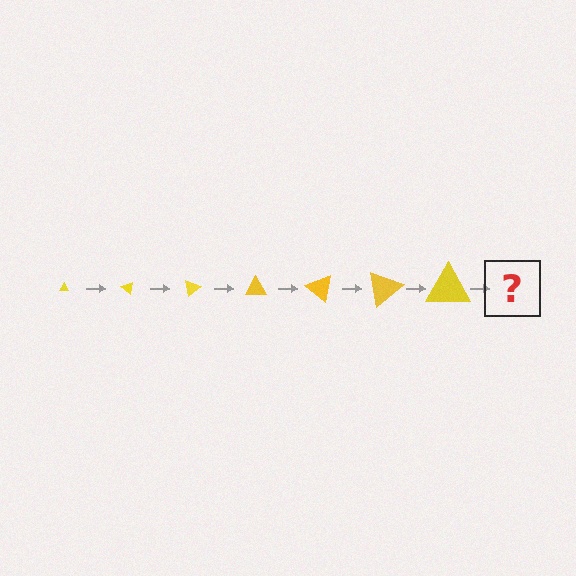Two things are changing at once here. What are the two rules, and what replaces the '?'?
The two rules are that the triangle grows larger each step and it rotates 40 degrees each step. The '?' should be a triangle, larger than the previous one and rotated 280 degrees from the start.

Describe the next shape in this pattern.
It should be a triangle, larger than the previous one and rotated 280 degrees from the start.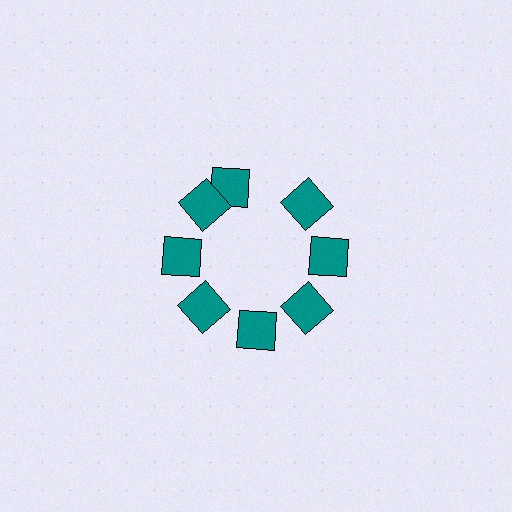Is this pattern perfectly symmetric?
No. The 8 teal squares are arranged in a ring, but one element near the 12 o'clock position is rotated out of alignment along the ring, breaking the 8-fold rotational symmetry.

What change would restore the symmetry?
The symmetry would be restored by rotating it back into even spacing with its neighbors so that all 8 squares sit at equal angles and equal distance from the center.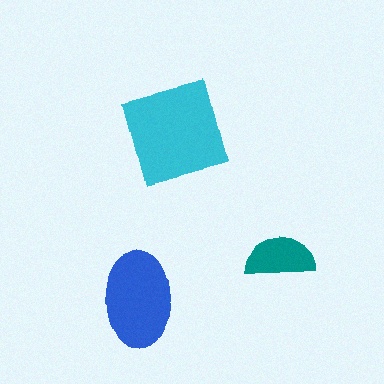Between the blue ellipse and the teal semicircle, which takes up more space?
The blue ellipse.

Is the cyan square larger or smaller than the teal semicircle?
Larger.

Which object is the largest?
The cyan square.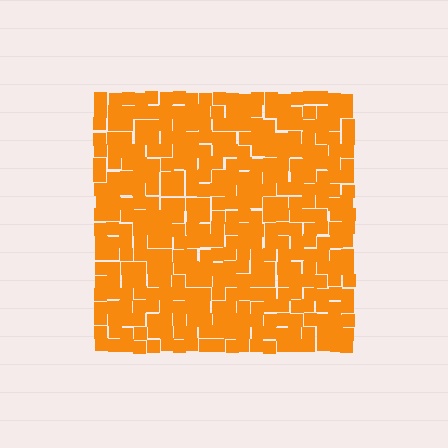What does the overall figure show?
The overall figure shows a square.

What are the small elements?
The small elements are squares.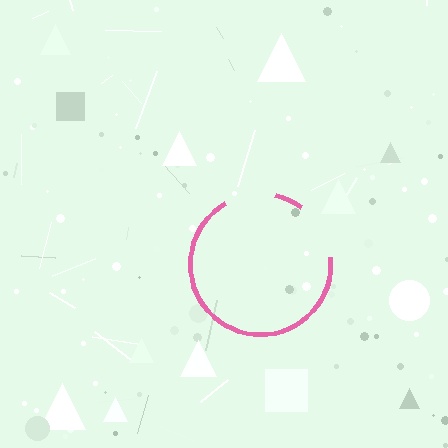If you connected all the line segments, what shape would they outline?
They would outline a circle.